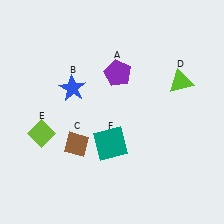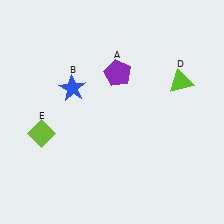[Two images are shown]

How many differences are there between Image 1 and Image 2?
There are 2 differences between the two images.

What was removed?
The brown diamond (C), the teal square (F) were removed in Image 2.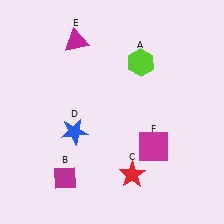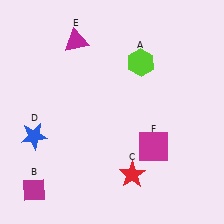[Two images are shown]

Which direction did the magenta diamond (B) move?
The magenta diamond (B) moved left.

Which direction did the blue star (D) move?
The blue star (D) moved left.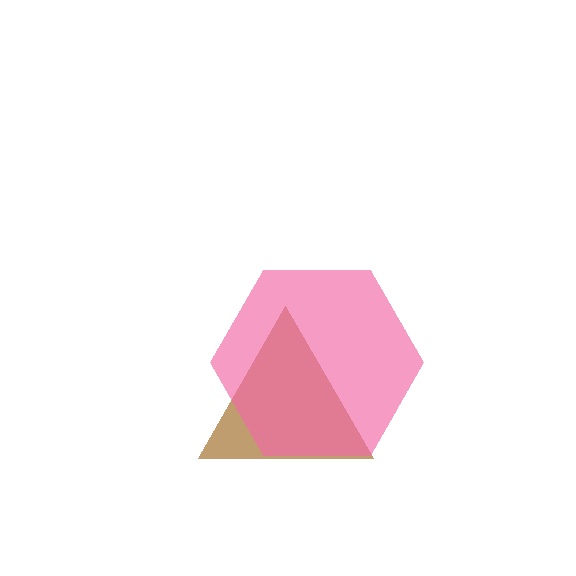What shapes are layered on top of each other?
The layered shapes are: a brown triangle, a pink hexagon.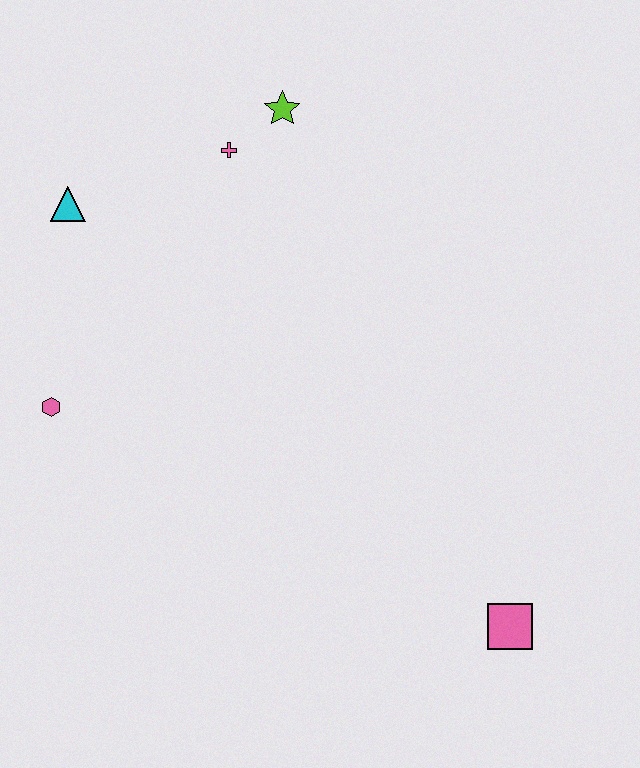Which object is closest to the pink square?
The pink hexagon is closest to the pink square.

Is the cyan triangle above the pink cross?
No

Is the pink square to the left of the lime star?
No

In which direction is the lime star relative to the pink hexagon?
The lime star is above the pink hexagon.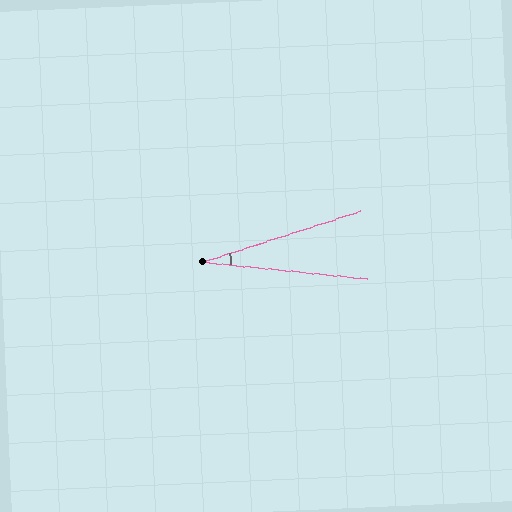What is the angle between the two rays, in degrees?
Approximately 24 degrees.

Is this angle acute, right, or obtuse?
It is acute.